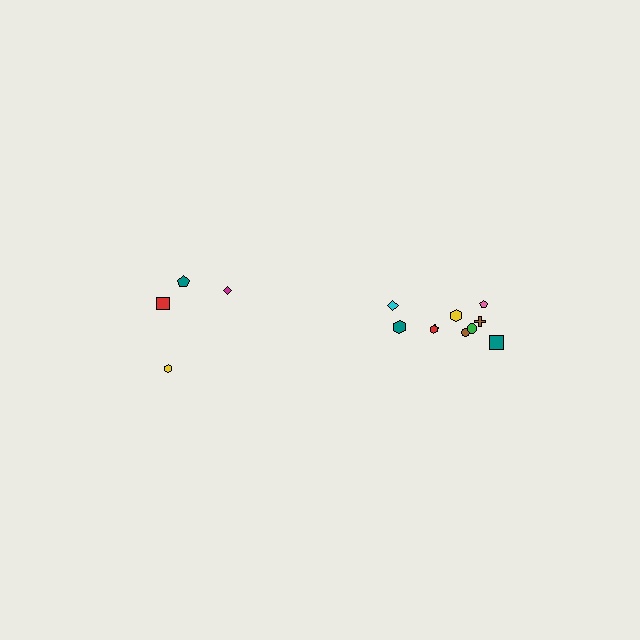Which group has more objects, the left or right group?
The right group.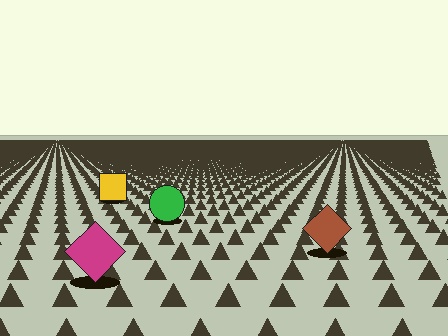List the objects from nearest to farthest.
From nearest to farthest: the magenta diamond, the brown diamond, the green circle, the yellow square.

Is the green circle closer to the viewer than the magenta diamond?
No. The magenta diamond is closer — you can tell from the texture gradient: the ground texture is coarser near it.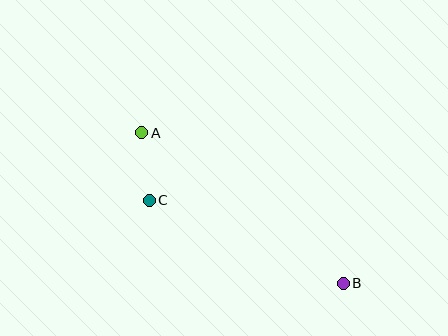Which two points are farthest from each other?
Points A and B are farthest from each other.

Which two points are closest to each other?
Points A and C are closest to each other.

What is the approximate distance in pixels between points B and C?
The distance between B and C is approximately 211 pixels.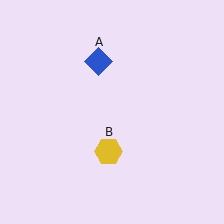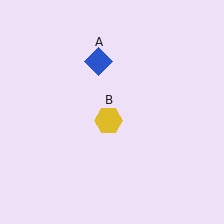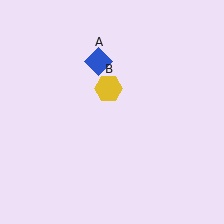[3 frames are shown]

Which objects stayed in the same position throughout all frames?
Blue diamond (object A) remained stationary.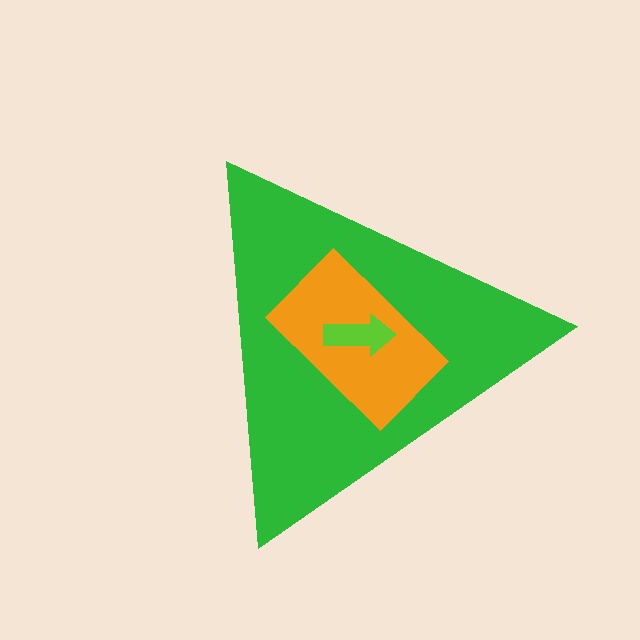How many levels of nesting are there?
3.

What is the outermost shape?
The green triangle.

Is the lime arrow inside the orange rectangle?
Yes.